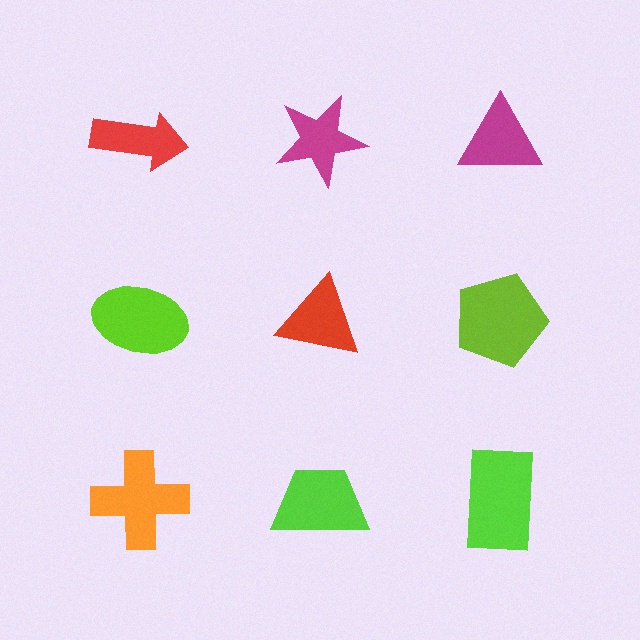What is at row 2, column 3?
A lime pentagon.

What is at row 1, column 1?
A red arrow.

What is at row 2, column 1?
A lime ellipse.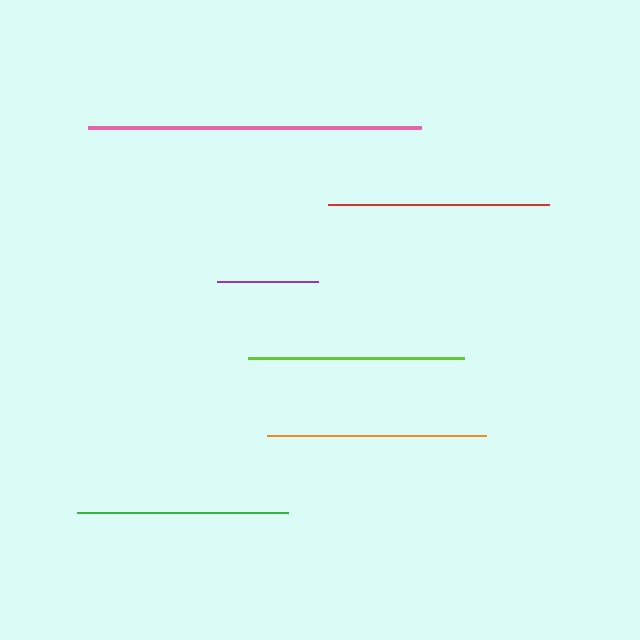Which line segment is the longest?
The pink line is the longest at approximately 333 pixels.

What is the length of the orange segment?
The orange segment is approximately 218 pixels long.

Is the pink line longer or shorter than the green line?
The pink line is longer than the green line.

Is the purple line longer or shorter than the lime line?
The lime line is longer than the purple line.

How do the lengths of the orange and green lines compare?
The orange and green lines are approximately the same length.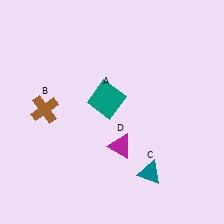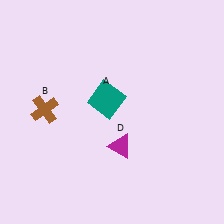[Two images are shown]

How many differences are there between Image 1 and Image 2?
There is 1 difference between the two images.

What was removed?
The teal triangle (C) was removed in Image 2.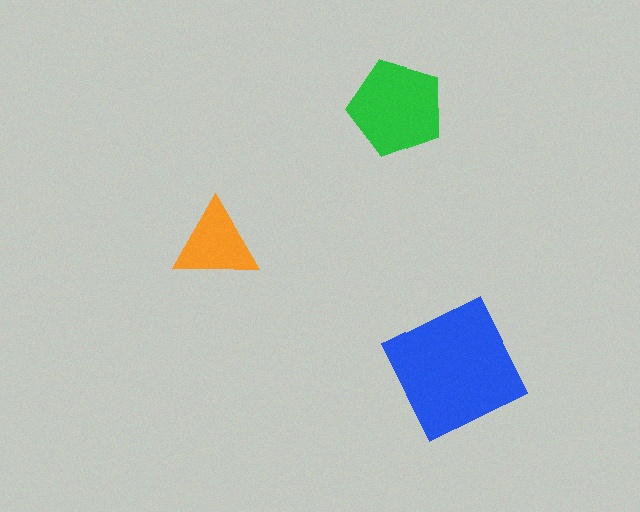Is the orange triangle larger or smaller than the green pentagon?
Smaller.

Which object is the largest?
The blue square.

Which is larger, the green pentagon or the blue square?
The blue square.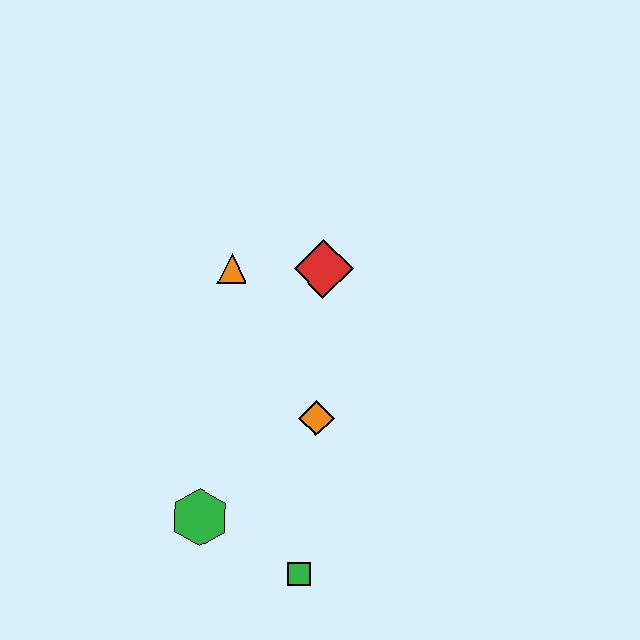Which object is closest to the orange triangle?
The red diamond is closest to the orange triangle.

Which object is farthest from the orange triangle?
The green square is farthest from the orange triangle.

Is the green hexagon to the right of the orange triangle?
No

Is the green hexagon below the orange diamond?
Yes